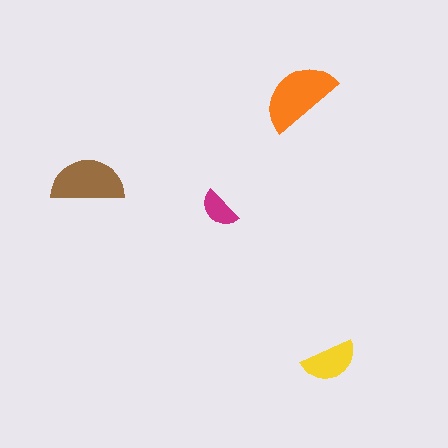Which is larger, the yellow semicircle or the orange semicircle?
The orange one.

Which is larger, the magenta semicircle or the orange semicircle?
The orange one.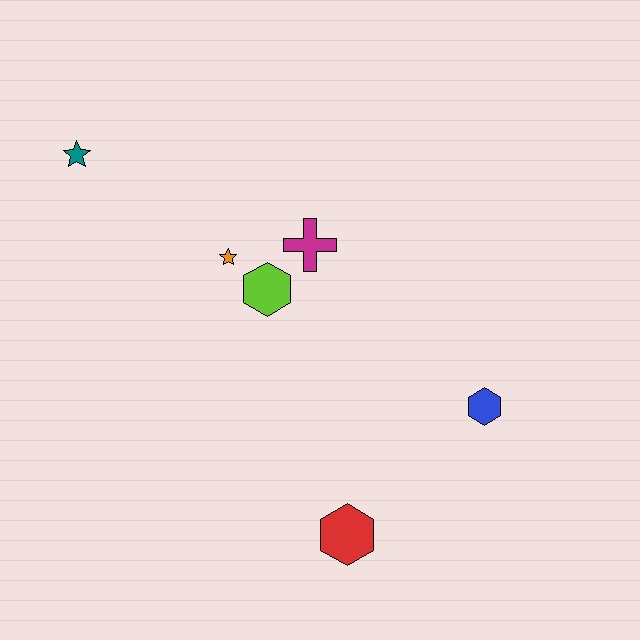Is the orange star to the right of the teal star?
Yes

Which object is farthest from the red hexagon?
The teal star is farthest from the red hexagon.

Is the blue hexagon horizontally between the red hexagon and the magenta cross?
No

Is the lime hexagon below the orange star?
Yes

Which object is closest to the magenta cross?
The lime hexagon is closest to the magenta cross.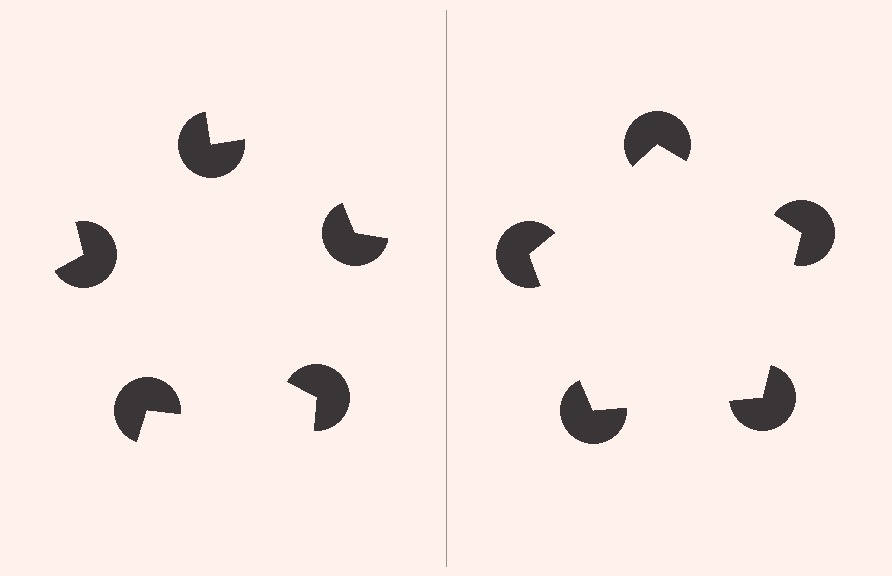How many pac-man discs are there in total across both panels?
10 — 5 on each side.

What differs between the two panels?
The pac-man discs are positioned identically on both sides; only the wedge orientations differ. On the right they align to a pentagon; on the left they are misaligned.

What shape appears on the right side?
An illusory pentagon.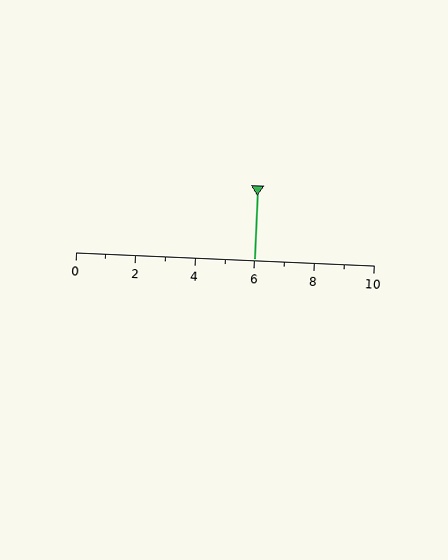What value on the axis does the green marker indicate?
The marker indicates approximately 6.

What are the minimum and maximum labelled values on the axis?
The axis runs from 0 to 10.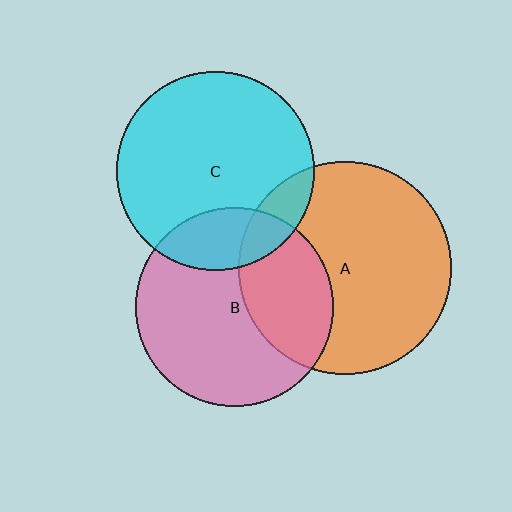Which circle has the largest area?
Circle A (orange).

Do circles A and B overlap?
Yes.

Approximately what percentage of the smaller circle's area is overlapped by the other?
Approximately 35%.